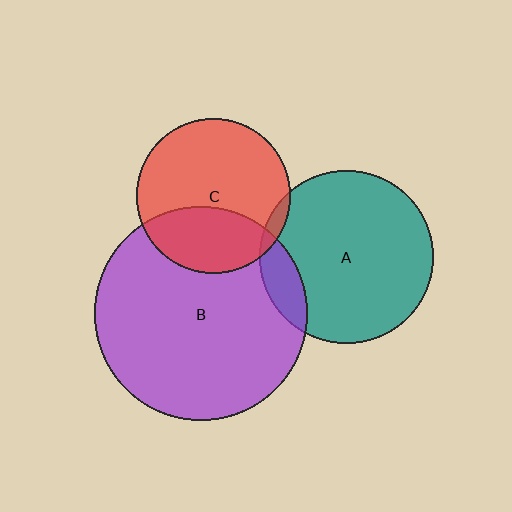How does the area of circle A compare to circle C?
Approximately 1.3 times.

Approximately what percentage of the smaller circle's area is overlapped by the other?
Approximately 35%.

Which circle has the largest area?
Circle B (purple).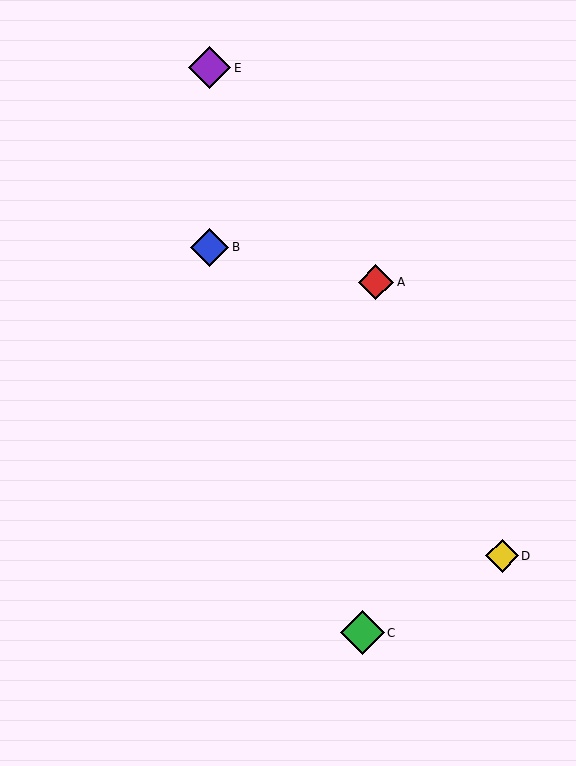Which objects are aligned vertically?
Objects B, E are aligned vertically.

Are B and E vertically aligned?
Yes, both are at x≈210.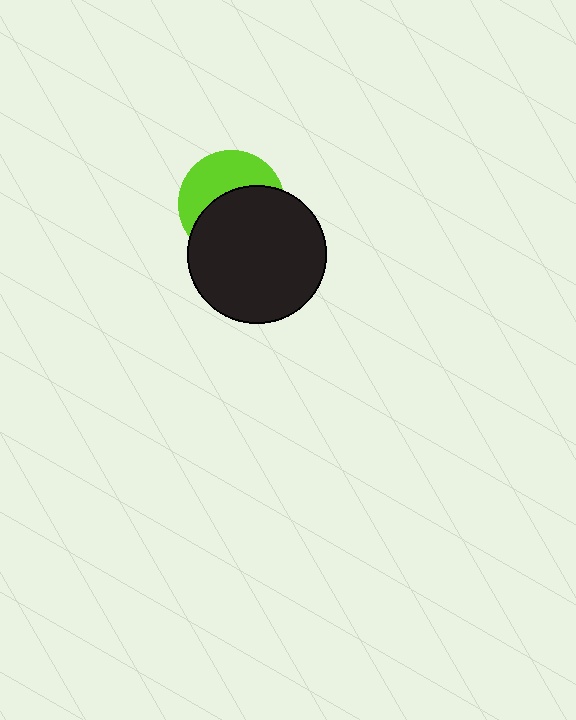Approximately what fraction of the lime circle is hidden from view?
Roughly 56% of the lime circle is hidden behind the black circle.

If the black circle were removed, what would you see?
You would see the complete lime circle.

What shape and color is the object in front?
The object in front is a black circle.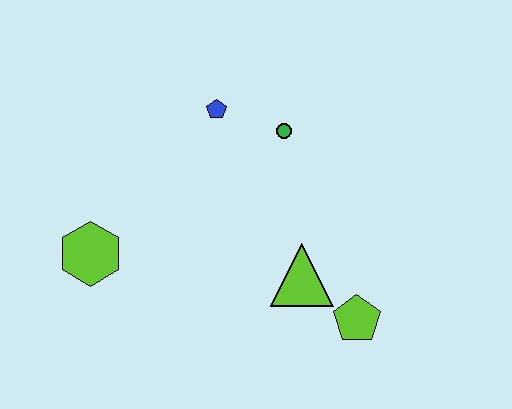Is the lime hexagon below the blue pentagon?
Yes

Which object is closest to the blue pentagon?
The green circle is closest to the blue pentagon.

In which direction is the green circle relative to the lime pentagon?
The green circle is above the lime pentagon.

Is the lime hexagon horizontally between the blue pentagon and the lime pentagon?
No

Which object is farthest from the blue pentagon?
The lime pentagon is farthest from the blue pentagon.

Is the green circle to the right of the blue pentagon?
Yes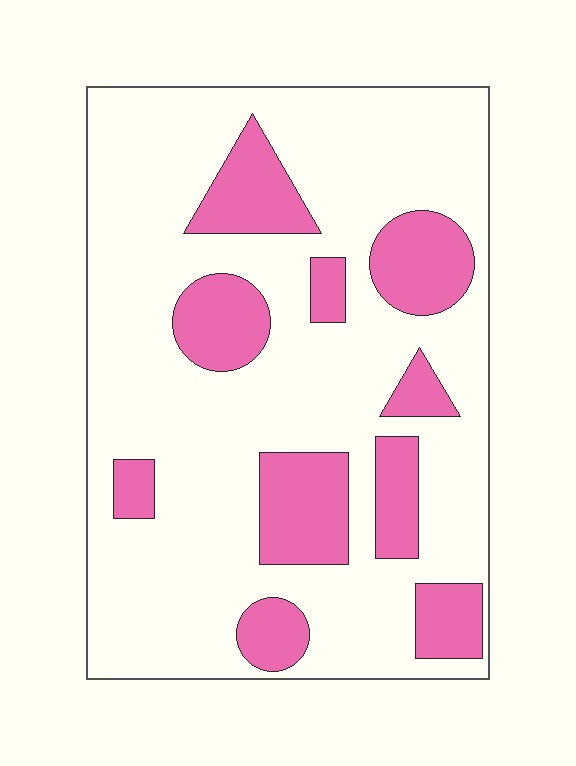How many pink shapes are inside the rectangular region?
10.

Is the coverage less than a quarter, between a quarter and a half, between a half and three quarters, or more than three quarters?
Less than a quarter.